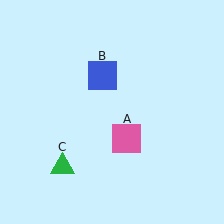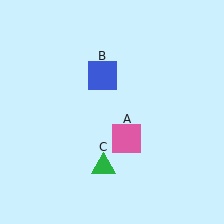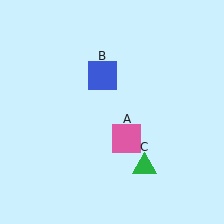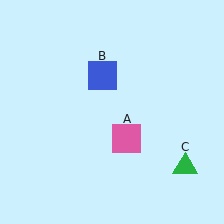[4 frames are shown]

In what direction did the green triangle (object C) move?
The green triangle (object C) moved right.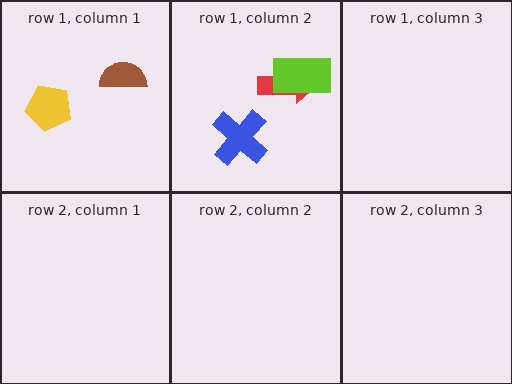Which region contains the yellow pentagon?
The row 1, column 1 region.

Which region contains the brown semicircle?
The row 1, column 1 region.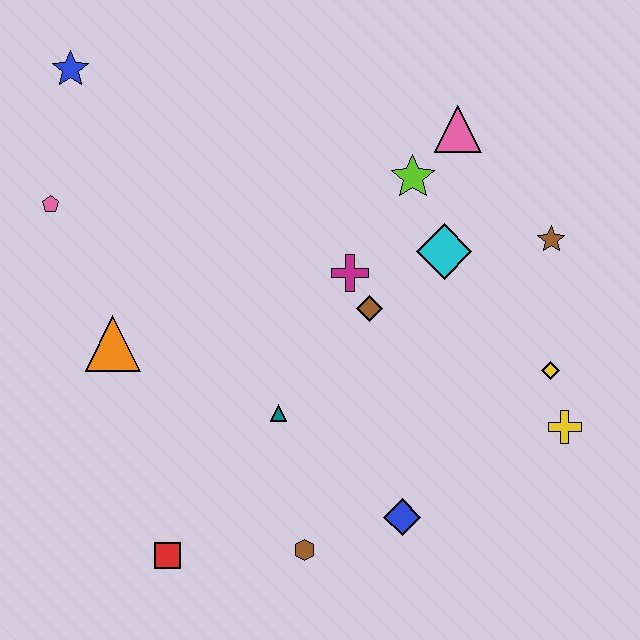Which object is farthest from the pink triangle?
The red square is farthest from the pink triangle.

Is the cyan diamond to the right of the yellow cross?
No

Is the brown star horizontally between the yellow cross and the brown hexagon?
Yes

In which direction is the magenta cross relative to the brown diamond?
The magenta cross is above the brown diamond.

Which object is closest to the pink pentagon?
The blue star is closest to the pink pentagon.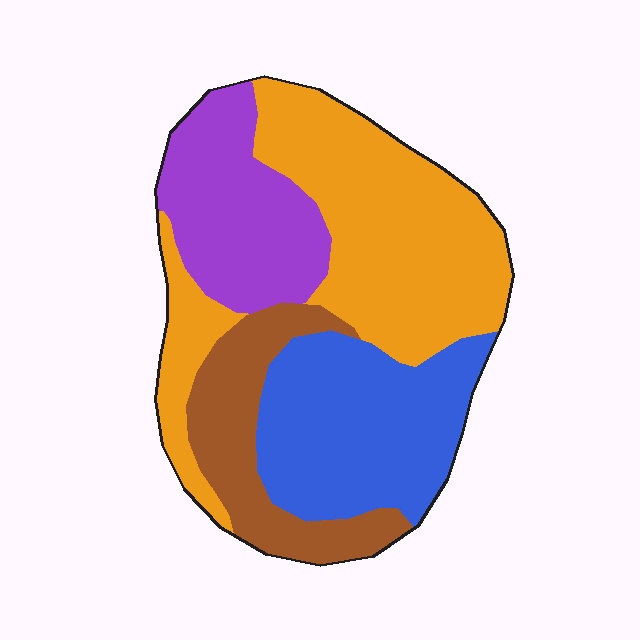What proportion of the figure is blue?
Blue covers roughly 25% of the figure.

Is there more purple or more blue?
Blue.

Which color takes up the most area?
Orange, at roughly 40%.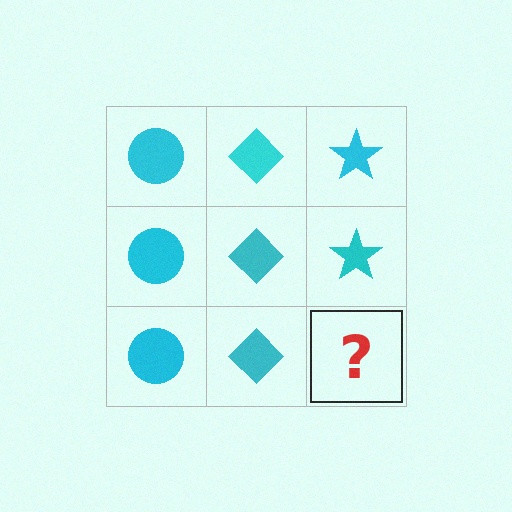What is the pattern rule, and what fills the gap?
The rule is that each column has a consistent shape. The gap should be filled with a cyan star.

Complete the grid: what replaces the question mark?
The question mark should be replaced with a cyan star.